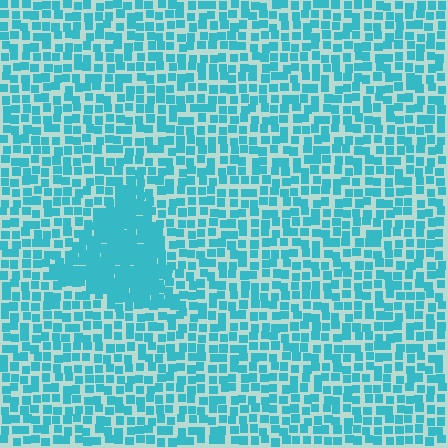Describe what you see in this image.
The image contains small cyan elements arranged at two different densities. A triangle-shaped region is visible where the elements are more densely packed than the surrounding area.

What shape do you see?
I see a triangle.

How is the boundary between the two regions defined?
The boundary is defined by a change in element density (approximately 2.1x ratio). All elements are the same color, size, and shape.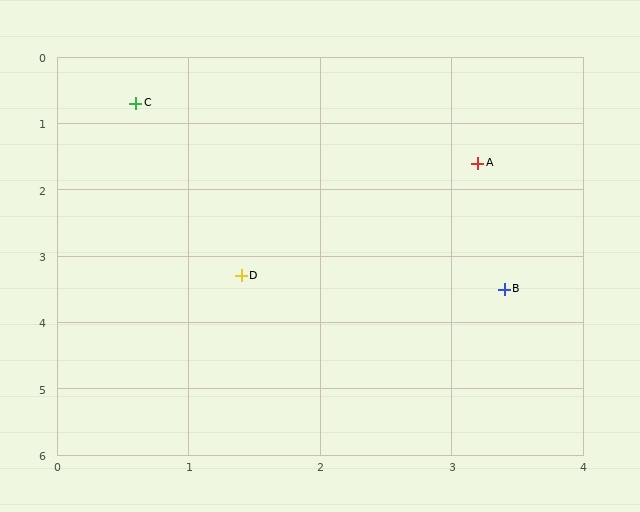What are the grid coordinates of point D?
Point D is at approximately (1.4, 3.3).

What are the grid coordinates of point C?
Point C is at approximately (0.6, 0.7).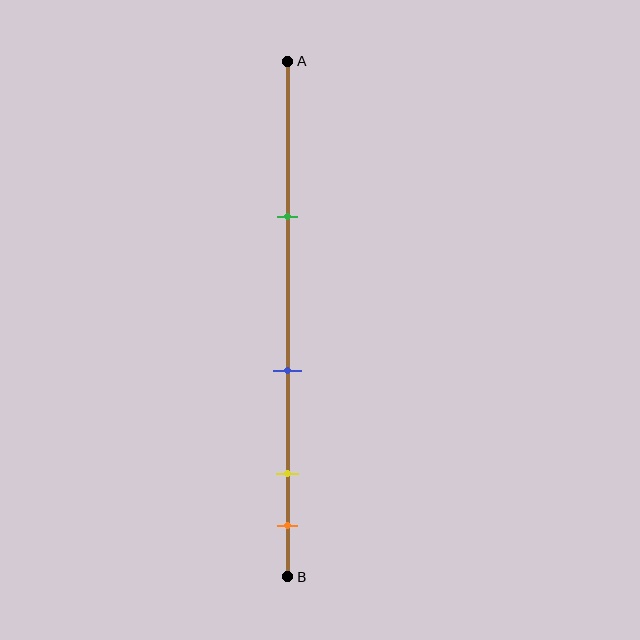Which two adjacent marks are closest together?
The yellow and orange marks are the closest adjacent pair.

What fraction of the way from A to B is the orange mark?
The orange mark is approximately 90% (0.9) of the way from A to B.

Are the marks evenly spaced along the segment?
No, the marks are not evenly spaced.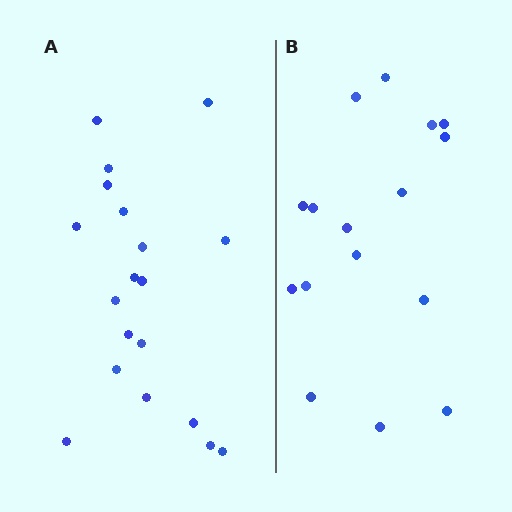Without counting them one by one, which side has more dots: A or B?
Region A (the left region) has more dots.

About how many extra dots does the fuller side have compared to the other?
Region A has just a few more — roughly 2 or 3 more dots than region B.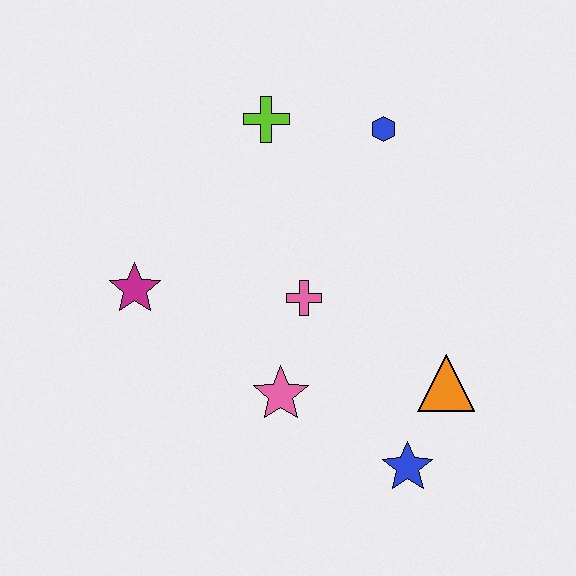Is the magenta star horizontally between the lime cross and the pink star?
No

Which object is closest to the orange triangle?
The blue star is closest to the orange triangle.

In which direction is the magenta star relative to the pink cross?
The magenta star is to the left of the pink cross.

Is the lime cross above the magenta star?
Yes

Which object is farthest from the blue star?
The lime cross is farthest from the blue star.